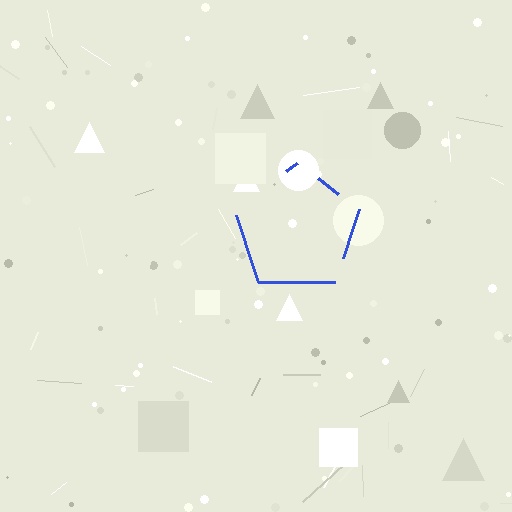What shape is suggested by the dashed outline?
The dashed outline suggests a pentagon.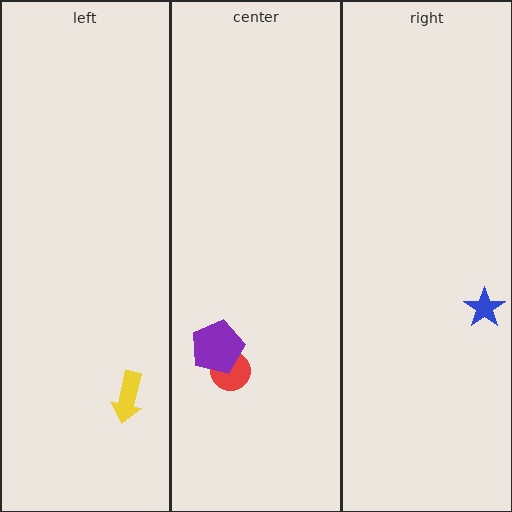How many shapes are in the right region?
1.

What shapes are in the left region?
The yellow arrow.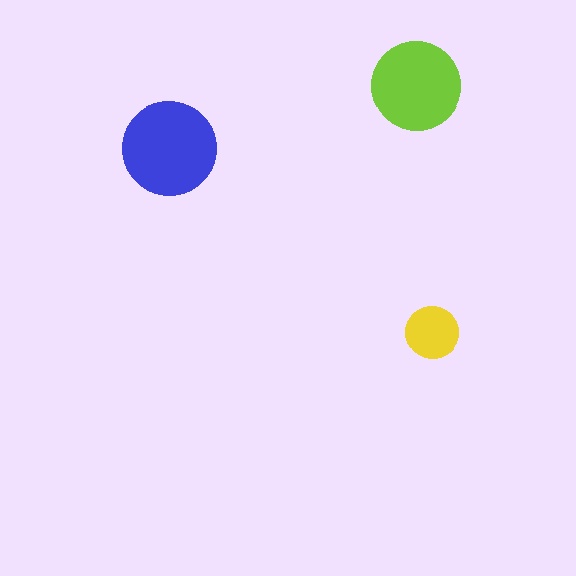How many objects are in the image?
There are 3 objects in the image.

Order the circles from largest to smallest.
the blue one, the lime one, the yellow one.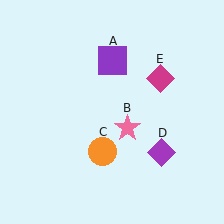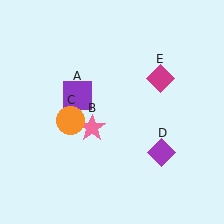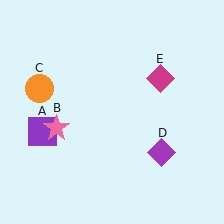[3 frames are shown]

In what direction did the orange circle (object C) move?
The orange circle (object C) moved up and to the left.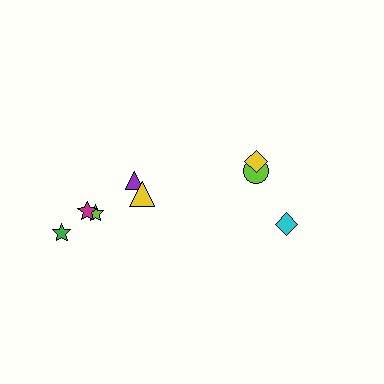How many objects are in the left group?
There are 5 objects.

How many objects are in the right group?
There are 3 objects.